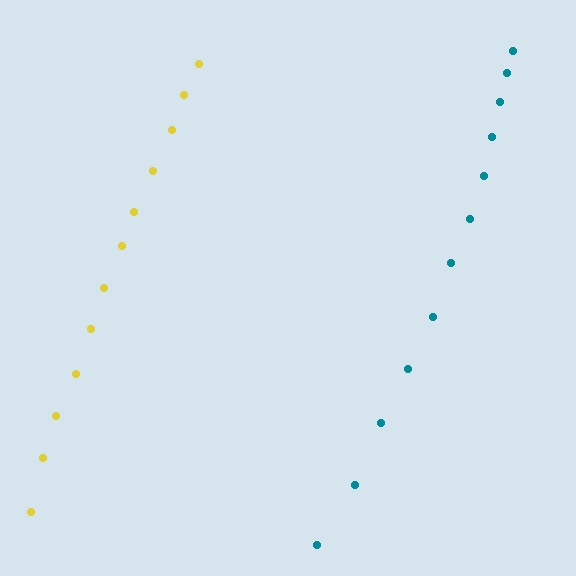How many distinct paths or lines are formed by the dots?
There are 2 distinct paths.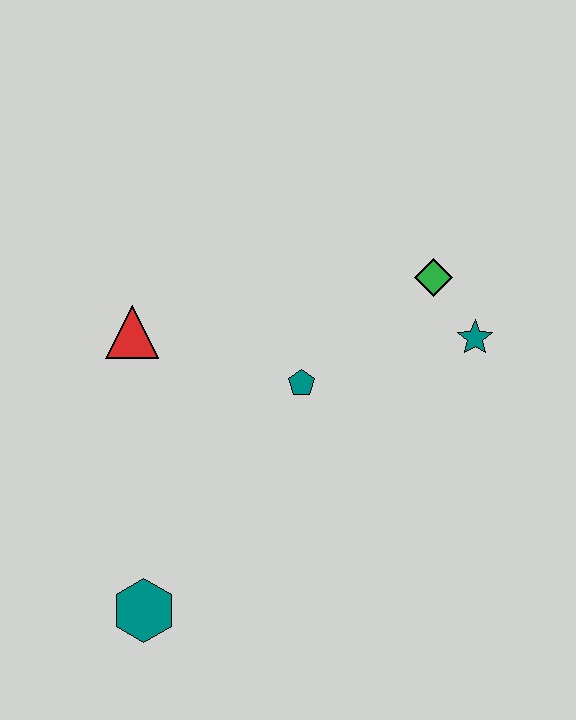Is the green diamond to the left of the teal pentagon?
No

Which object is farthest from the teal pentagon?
The teal hexagon is farthest from the teal pentagon.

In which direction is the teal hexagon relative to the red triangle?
The teal hexagon is below the red triangle.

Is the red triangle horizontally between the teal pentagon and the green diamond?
No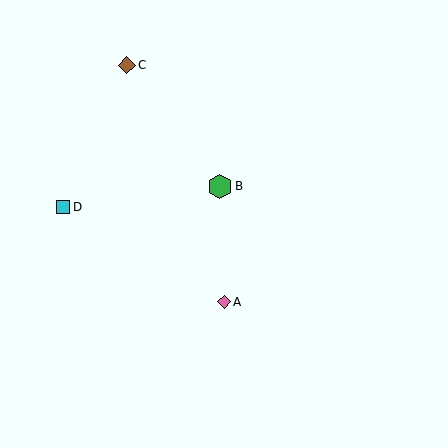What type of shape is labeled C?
Shape C is a brown diamond.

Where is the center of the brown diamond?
The center of the brown diamond is at (127, 65).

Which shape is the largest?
The green hexagon (labeled B) is the largest.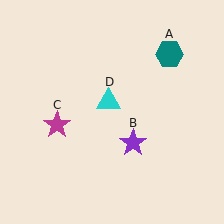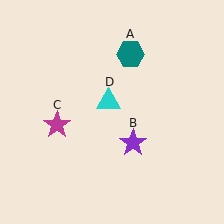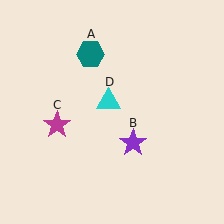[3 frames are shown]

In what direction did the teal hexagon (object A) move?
The teal hexagon (object A) moved left.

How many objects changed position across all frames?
1 object changed position: teal hexagon (object A).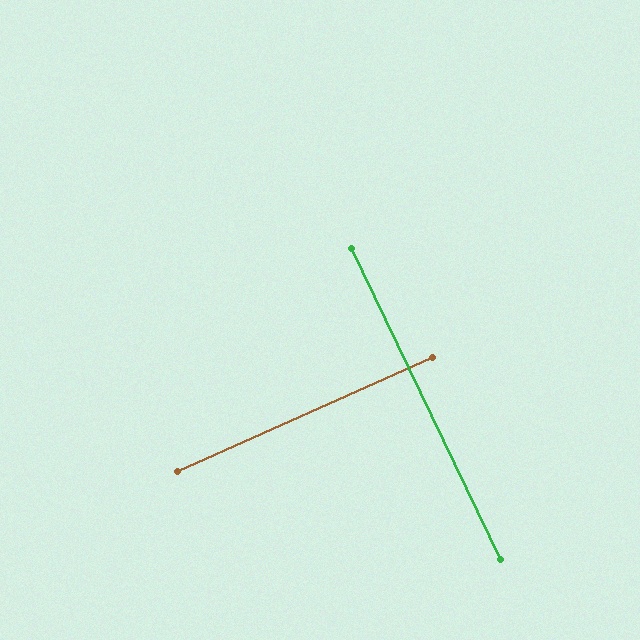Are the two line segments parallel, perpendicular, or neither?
Perpendicular — they meet at approximately 89°.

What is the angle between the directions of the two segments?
Approximately 89 degrees.